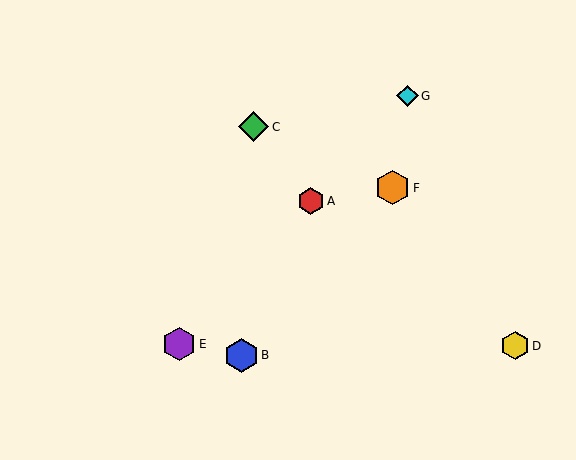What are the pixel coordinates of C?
Object C is at (253, 127).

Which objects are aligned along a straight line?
Objects A, E, G are aligned along a straight line.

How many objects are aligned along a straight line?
3 objects (A, E, G) are aligned along a straight line.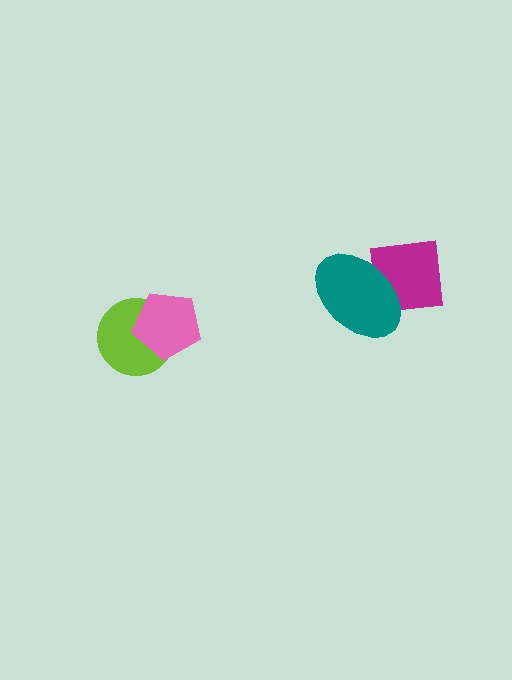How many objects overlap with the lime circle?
1 object overlaps with the lime circle.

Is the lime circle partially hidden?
Yes, it is partially covered by another shape.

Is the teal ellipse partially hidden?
No, no other shape covers it.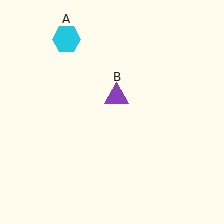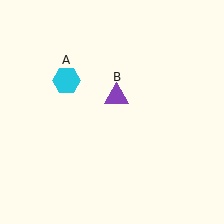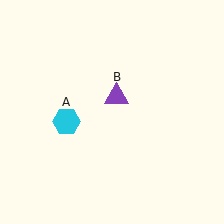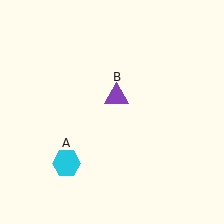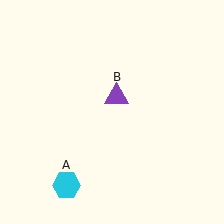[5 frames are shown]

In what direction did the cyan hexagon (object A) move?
The cyan hexagon (object A) moved down.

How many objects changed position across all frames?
1 object changed position: cyan hexagon (object A).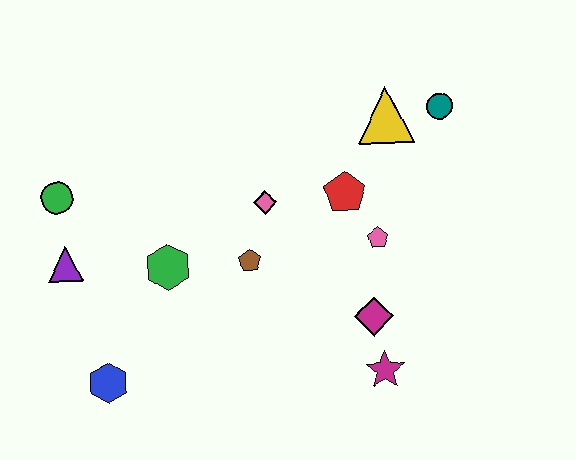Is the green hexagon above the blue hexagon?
Yes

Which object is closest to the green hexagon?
The brown pentagon is closest to the green hexagon.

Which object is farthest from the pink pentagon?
The green circle is farthest from the pink pentagon.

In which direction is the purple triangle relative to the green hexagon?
The purple triangle is to the left of the green hexagon.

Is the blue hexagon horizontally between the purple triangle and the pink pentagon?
Yes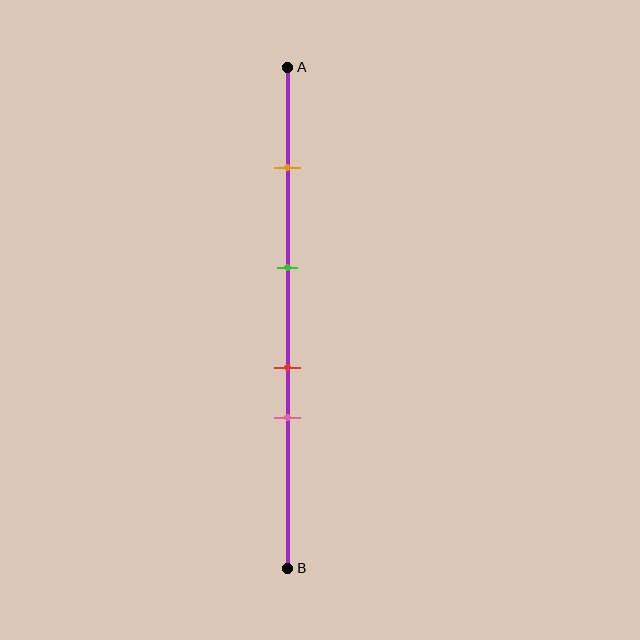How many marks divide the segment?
There are 4 marks dividing the segment.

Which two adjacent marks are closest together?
The red and pink marks are the closest adjacent pair.